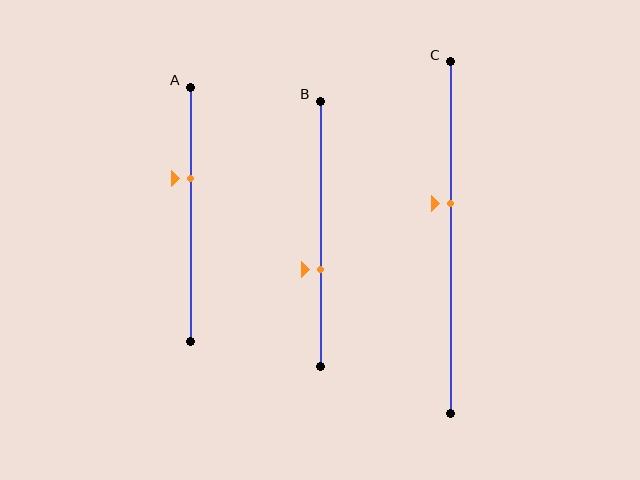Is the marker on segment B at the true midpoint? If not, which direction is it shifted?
No, the marker on segment B is shifted downward by about 13% of the segment length.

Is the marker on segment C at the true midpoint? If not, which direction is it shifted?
No, the marker on segment C is shifted upward by about 10% of the segment length.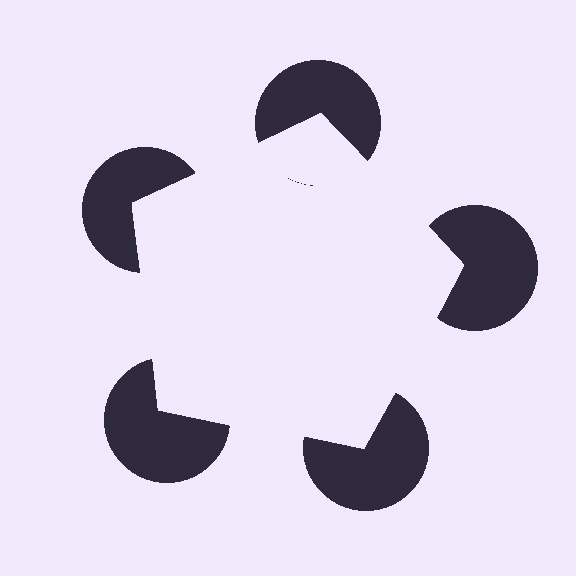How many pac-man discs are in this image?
There are 5 — one at each vertex of the illusory pentagon.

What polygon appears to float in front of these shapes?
An illusory pentagon — its edges are inferred from the aligned wedge cuts in the pac-man discs, not physically drawn.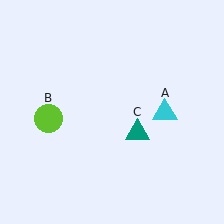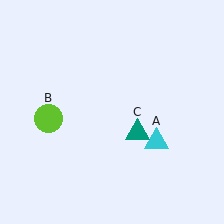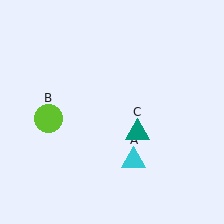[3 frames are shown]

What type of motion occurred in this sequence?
The cyan triangle (object A) rotated clockwise around the center of the scene.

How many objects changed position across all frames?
1 object changed position: cyan triangle (object A).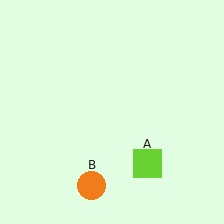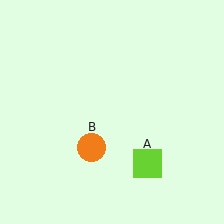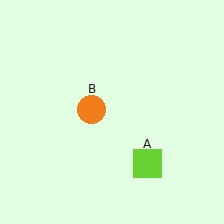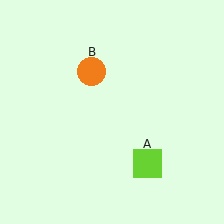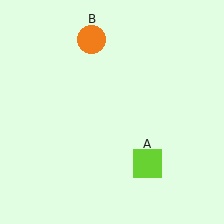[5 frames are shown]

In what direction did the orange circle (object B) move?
The orange circle (object B) moved up.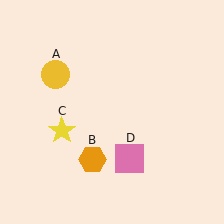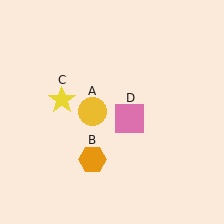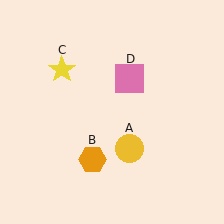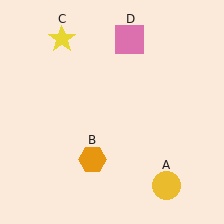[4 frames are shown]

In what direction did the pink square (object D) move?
The pink square (object D) moved up.